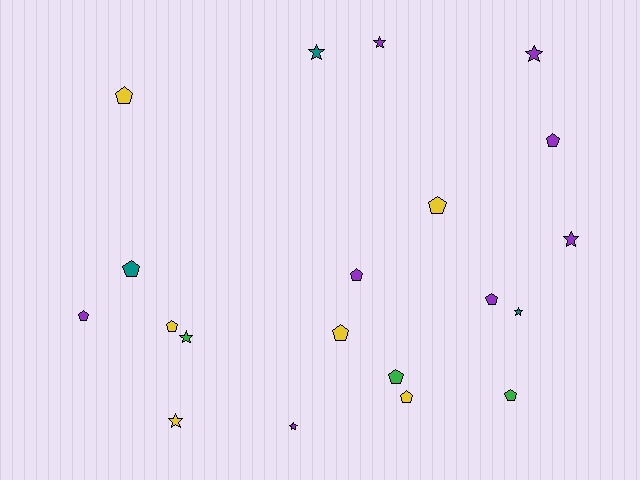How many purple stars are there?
There are 4 purple stars.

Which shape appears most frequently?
Pentagon, with 12 objects.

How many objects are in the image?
There are 20 objects.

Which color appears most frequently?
Purple, with 8 objects.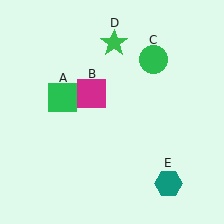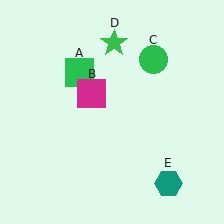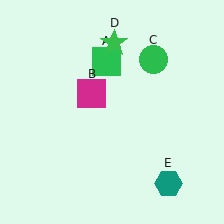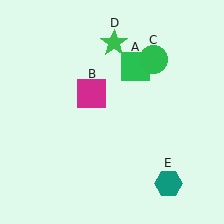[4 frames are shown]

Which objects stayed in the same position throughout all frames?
Magenta square (object B) and green circle (object C) and green star (object D) and teal hexagon (object E) remained stationary.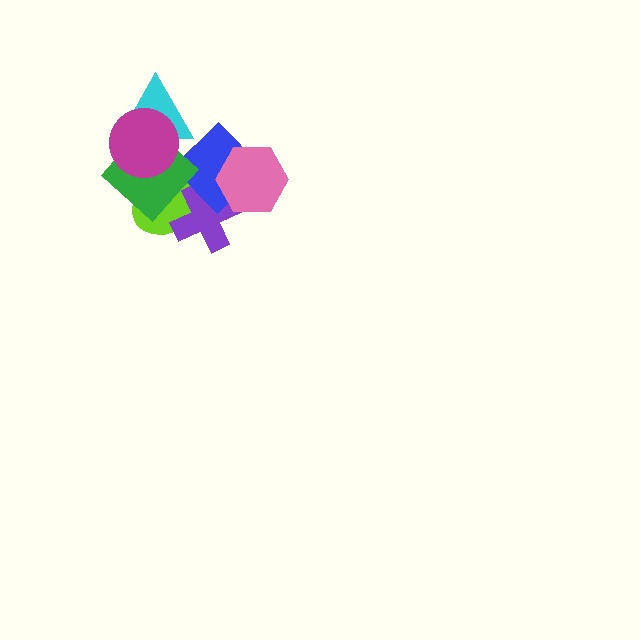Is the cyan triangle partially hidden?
Yes, it is partially covered by another shape.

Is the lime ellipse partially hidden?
Yes, it is partially covered by another shape.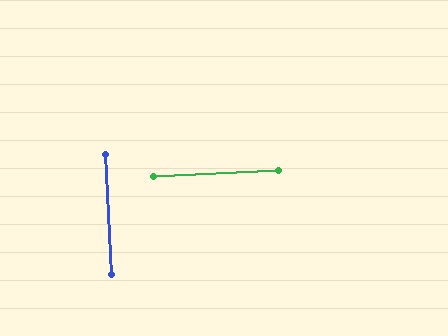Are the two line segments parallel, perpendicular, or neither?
Perpendicular — they meet at approximately 90°.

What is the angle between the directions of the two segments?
Approximately 90 degrees.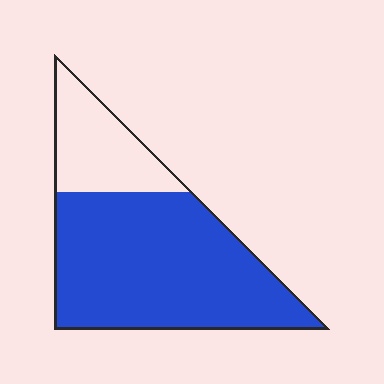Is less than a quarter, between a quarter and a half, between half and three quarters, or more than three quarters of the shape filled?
Between half and three quarters.